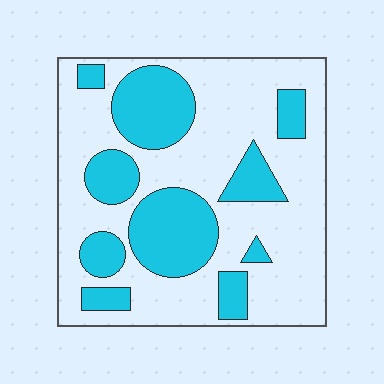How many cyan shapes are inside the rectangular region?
10.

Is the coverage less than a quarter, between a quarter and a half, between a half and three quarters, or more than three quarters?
Between a quarter and a half.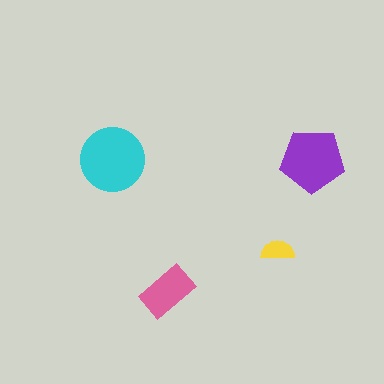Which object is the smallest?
The yellow semicircle.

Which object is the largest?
The cyan circle.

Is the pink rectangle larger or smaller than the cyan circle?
Smaller.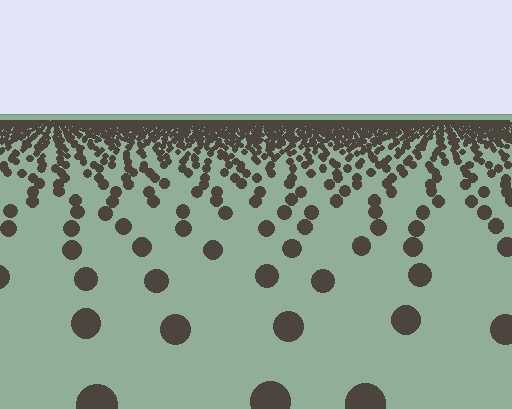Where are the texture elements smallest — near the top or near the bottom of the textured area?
Near the top.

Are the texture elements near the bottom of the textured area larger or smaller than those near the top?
Larger. Near the bottom, elements are closer to the viewer and appear at a bigger on-screen size.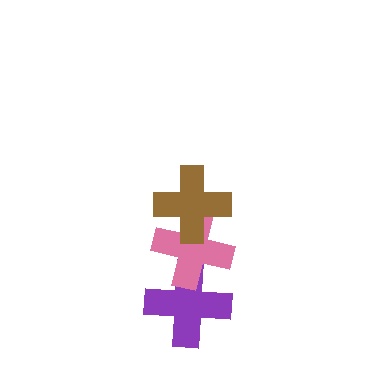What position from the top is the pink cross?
The pink cross is 2nd from the top.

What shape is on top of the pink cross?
The brown cross is on top of the pink cross.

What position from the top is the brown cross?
The brown cross is 1st from the top.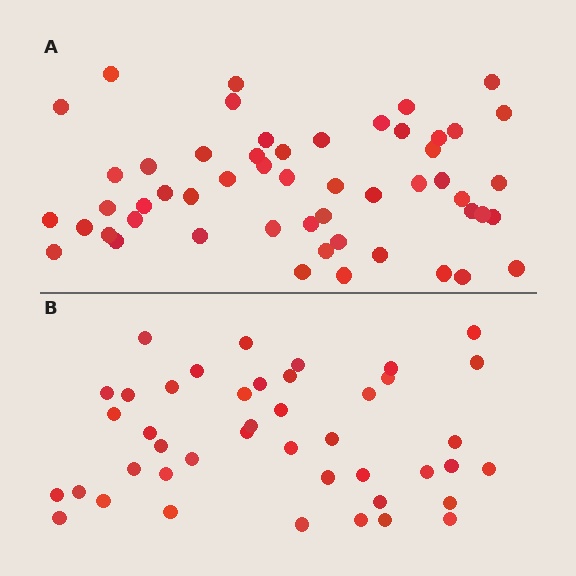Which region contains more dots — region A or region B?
Region A (the top region) has more dots.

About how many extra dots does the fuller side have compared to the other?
Region A has roughly 10 or so more dots than region B.